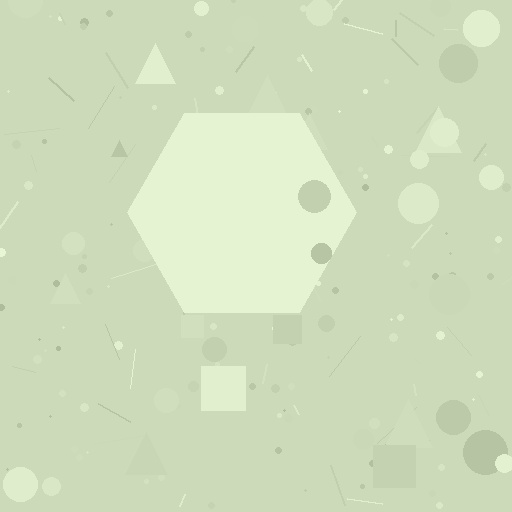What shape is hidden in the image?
A hexagon is hidden in the image.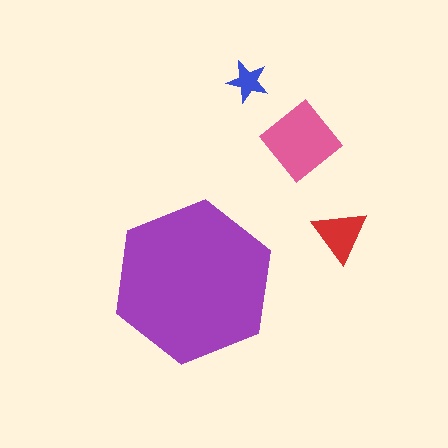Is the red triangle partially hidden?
No, the red triangle is fully visible.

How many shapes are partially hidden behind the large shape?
0 shapes are partially hidden.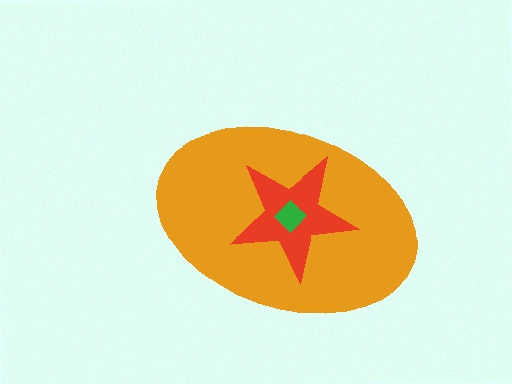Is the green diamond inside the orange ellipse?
Yes.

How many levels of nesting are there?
3.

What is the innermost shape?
The green diamond.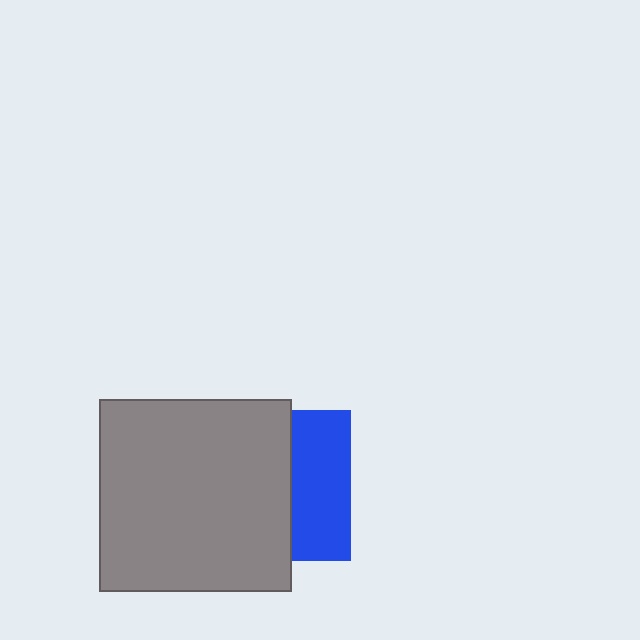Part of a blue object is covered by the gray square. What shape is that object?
It is a square.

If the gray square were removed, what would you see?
You would see the complete blue square.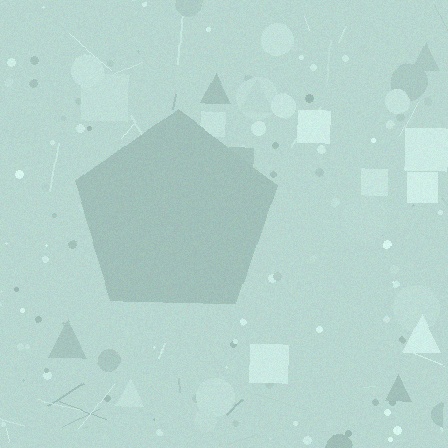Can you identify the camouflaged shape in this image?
The camouflaged shape is a pentagon.